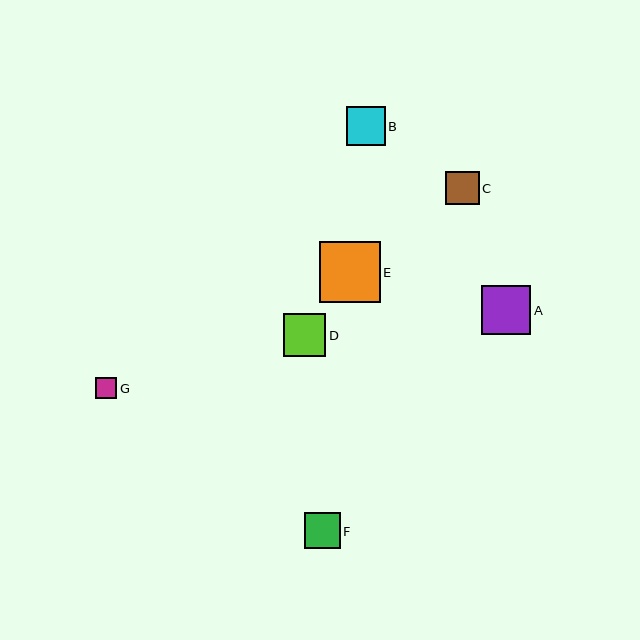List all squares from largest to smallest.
From largest to smallest: E, A, D, B, F, C, G.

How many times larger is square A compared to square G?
Square A is approximately 2.3 times the size of square G.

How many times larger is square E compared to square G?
Square E is approximately 2.8 times the size of square G.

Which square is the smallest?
Square G is the smallest with a size of approximately 22 pixels.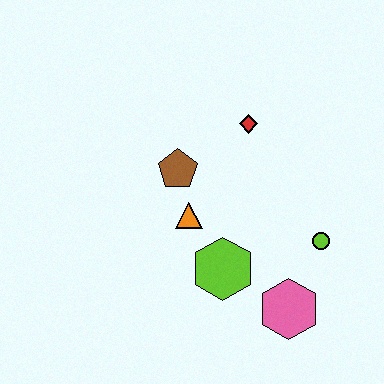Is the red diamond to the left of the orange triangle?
No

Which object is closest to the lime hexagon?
The orange triangle is closest to the lime hexagon.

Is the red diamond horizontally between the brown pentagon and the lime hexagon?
No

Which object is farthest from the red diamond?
The pink hexagon is farthest from the red diamond.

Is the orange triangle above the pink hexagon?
Yes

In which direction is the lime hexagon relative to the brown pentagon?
The lime hexagon is below the brown pentagon.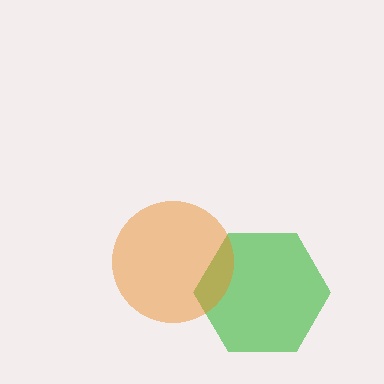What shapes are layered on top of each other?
The layered shapes are: a green hexagon, an orange circle.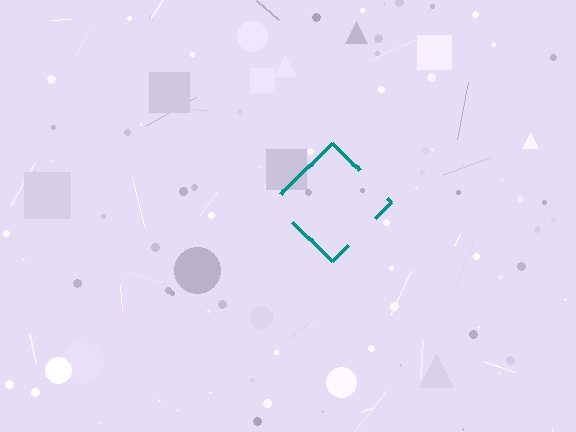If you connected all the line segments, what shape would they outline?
They would outline a diamond.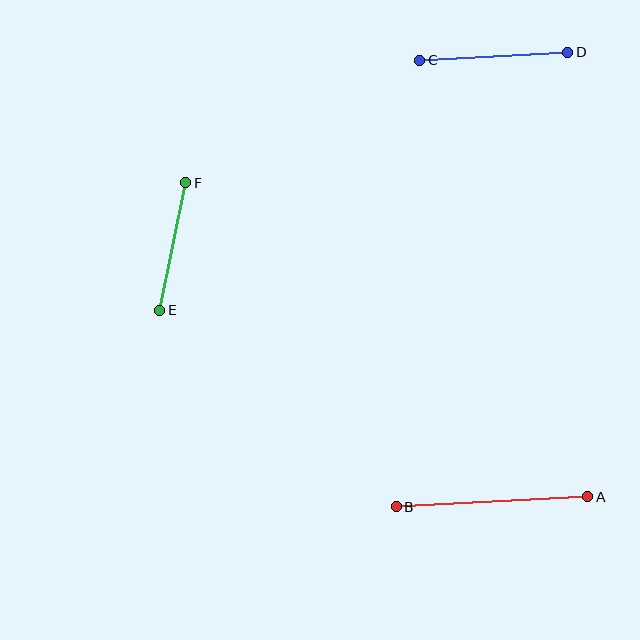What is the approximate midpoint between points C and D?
The midpoint is at approximately (494, 56) pixels.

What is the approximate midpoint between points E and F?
The midpoint is at approximately (173, 246) pixels.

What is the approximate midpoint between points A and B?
The midpoint is at approximately (492, 502) pixels.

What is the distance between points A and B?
The distance is approximately 192 pixels.